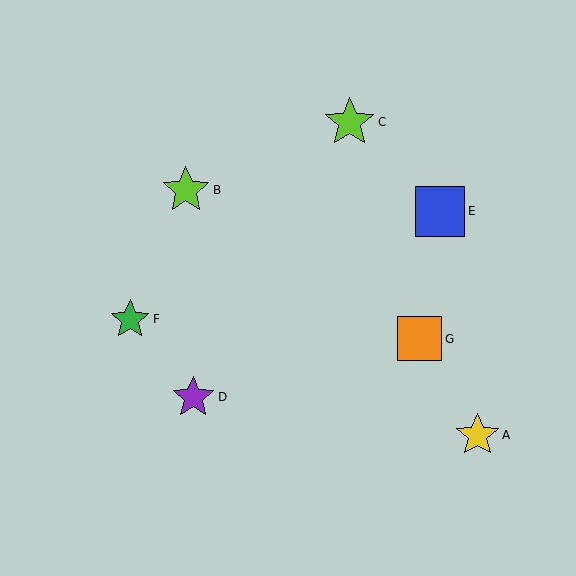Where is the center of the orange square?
The center of the orange square is at (420, 339).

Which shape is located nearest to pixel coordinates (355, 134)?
The lime star (labeled C) at (350, 122) is nearest to that location.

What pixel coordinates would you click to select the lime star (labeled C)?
Click at (350, 122) to select the lime star C.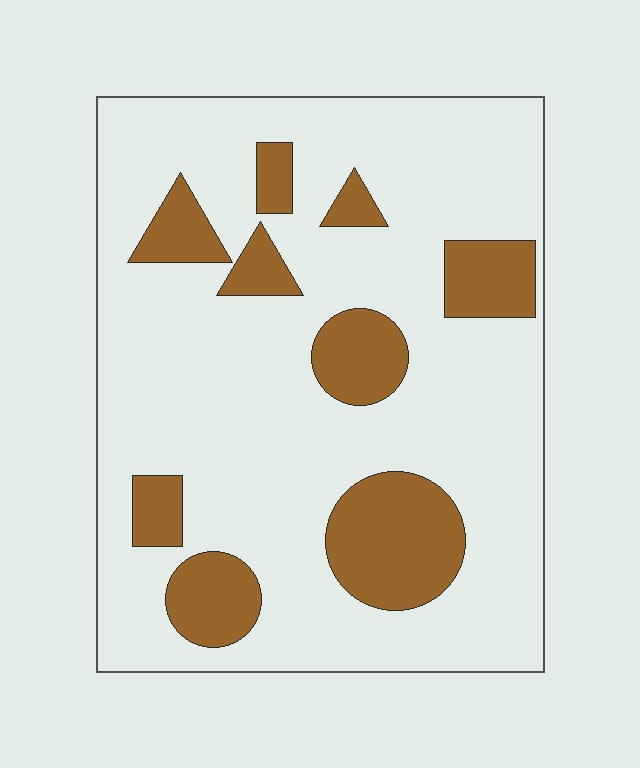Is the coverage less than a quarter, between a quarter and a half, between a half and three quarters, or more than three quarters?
Less than a quarter.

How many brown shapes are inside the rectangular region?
9.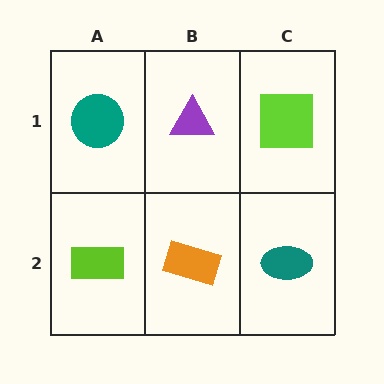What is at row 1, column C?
A lime square.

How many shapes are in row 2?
3 shapes.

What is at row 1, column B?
A purple triangle.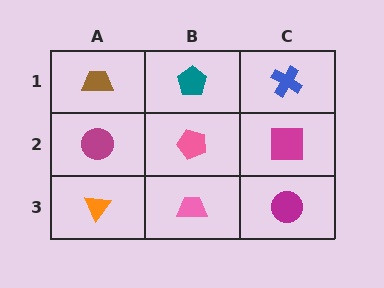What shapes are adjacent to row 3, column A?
A magenta circle (row 2, column A), a pink trapezoid (row 3, column B).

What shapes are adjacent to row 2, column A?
A brown trapezoid (row 1, column A), an orange triangle (row 3, column A), a pink pentagon (row 2, column B).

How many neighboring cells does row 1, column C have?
2.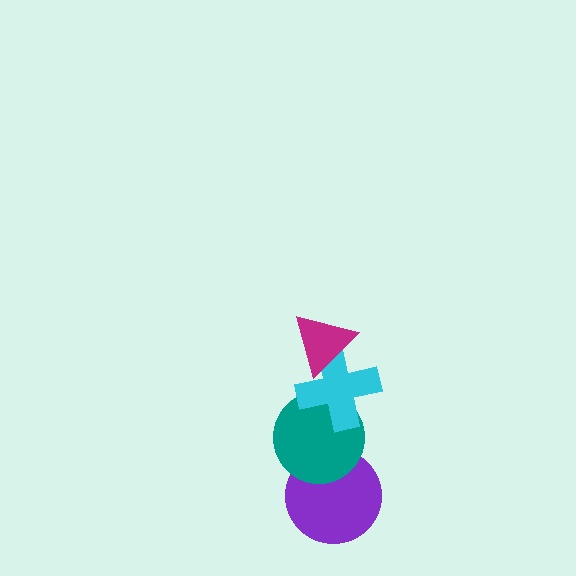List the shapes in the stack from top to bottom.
From top to bottom: the magenta triangle, the cyan cross, the teal circle, the purple circle.